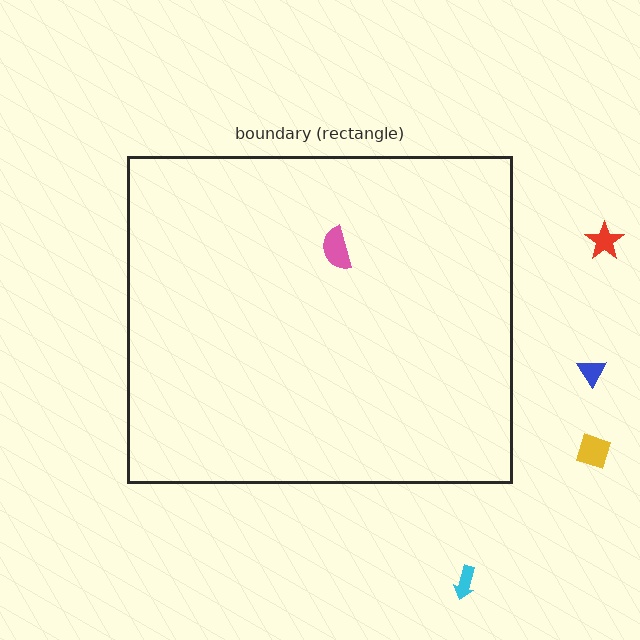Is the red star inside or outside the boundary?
Outside.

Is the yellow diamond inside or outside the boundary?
Outside.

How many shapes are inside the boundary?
1 inside, 4 outside.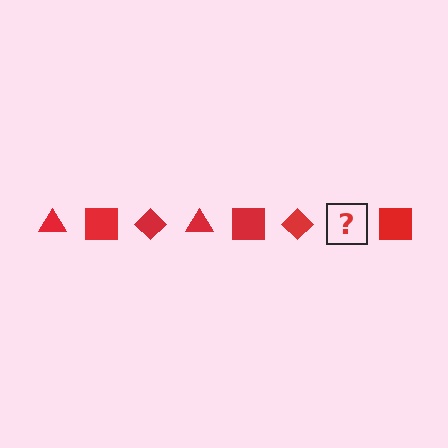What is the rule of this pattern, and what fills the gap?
The rule is that the pattern cycles through triangle, square, diamond shapes in red. The gap should be filled with a red triangle.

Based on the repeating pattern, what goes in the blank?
The blank should be a red triangle.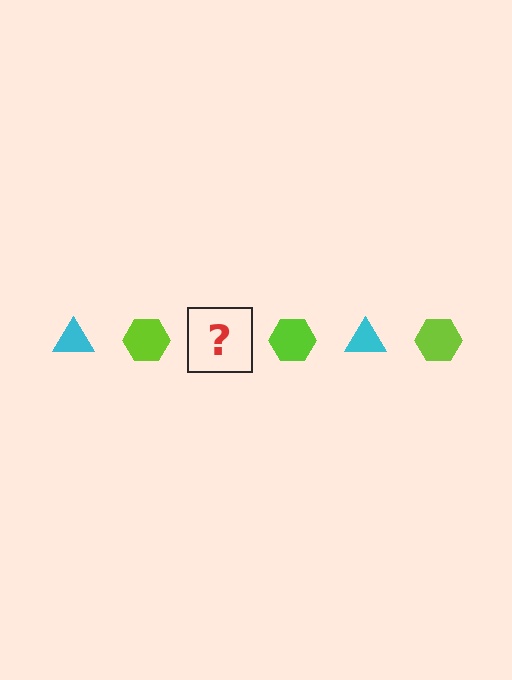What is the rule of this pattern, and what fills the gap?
The rule is that the pattern alternates between cyan triangle and lime hexagon. The gap should be filled with a cyan triangle.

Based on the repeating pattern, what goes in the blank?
The blank should be a cyan triangle.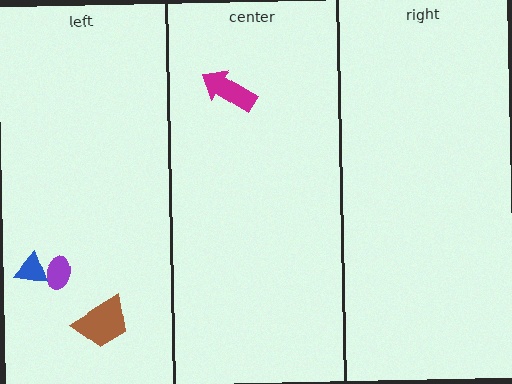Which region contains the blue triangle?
The left region.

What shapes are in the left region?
The purple ellipse, the blue triangle, the brown trapezoid.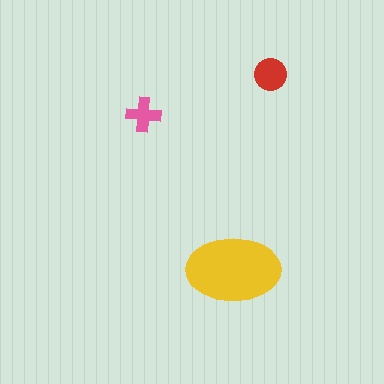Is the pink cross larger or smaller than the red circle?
Smaller.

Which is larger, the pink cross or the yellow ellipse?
The yellow ellipse.